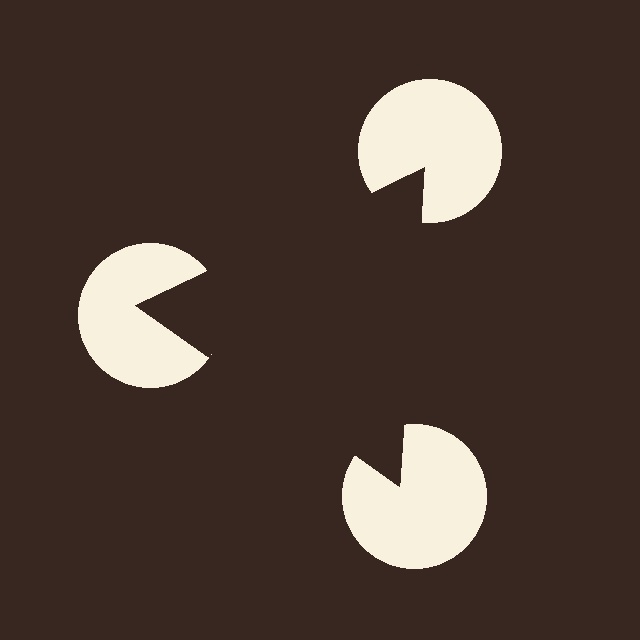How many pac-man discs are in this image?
There are 3 — one at each vertex of the illusory triangle.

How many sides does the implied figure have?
3 sides.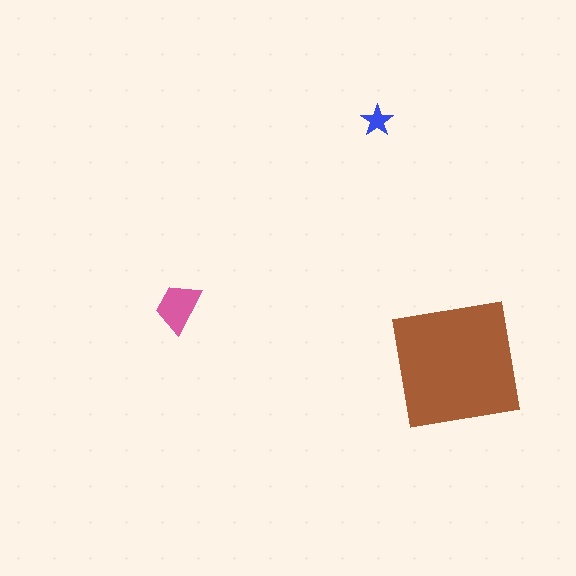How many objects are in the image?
There are 3 objects in the image.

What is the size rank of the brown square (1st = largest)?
1st.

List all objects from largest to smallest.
The brown square, the pink trapezoid, the blue star.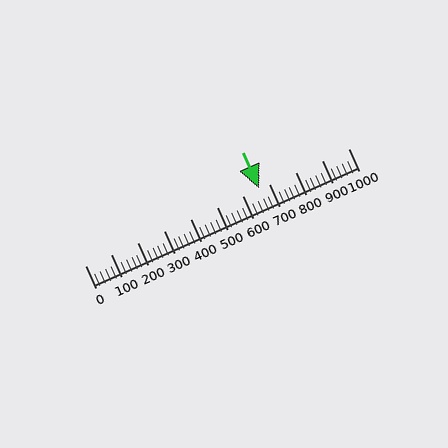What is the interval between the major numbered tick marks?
The major tick marks are spaced 100 units apart.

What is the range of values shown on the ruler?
The ruler shows values from 0 to 1000.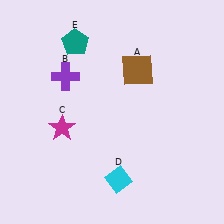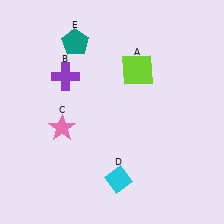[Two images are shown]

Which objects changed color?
A changed from brown to lime. C changed from magenta to pink.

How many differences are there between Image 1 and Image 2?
There are 2 differences between the two images.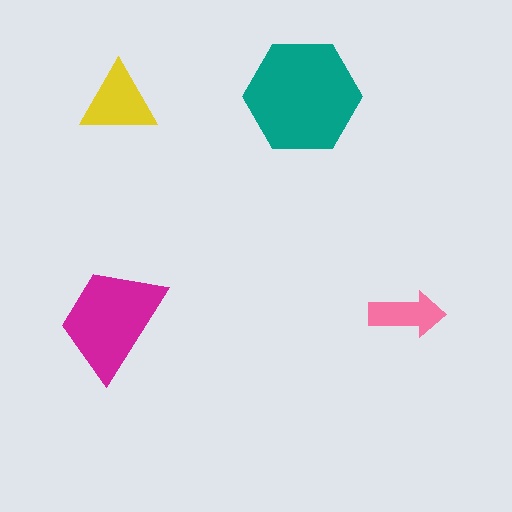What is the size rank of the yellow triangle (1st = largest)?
3rd.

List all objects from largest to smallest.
The teal hexagon, the magenta trapezoid, the yellow triangle, the pink arrow.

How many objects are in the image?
There are 4 objects in the image.